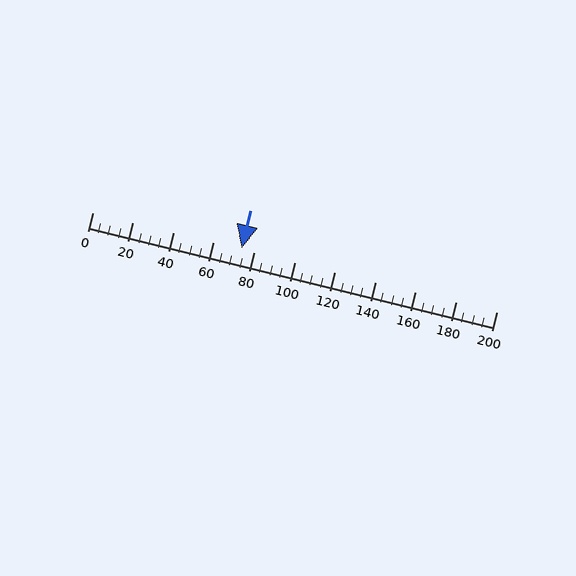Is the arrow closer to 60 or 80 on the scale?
The arrow is closer to 80.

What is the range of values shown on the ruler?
The ruler shows values from 0 to 200.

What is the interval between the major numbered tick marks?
The major tick marks are spaced 20 units apart.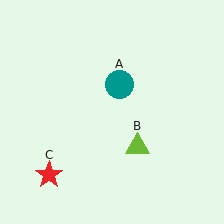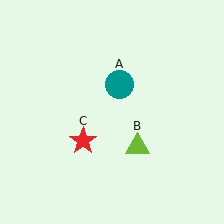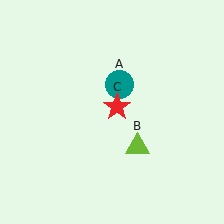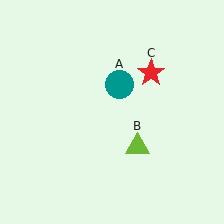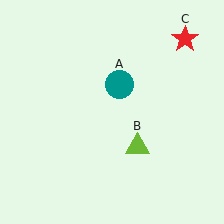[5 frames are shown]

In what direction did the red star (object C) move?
The red star (object C) moved up and to the right.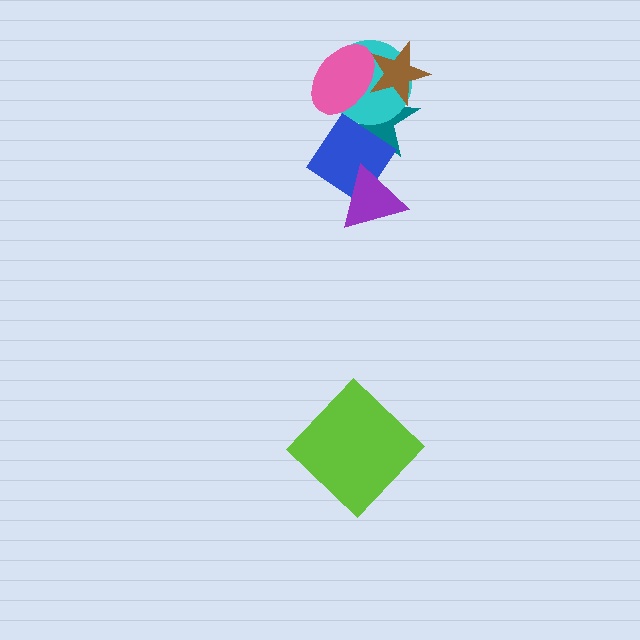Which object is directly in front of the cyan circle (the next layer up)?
The brown star is directly in front of the cyan circle.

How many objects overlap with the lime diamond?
0 objects overlap with the lime diamond.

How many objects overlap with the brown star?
3 objects overlap with the brown star.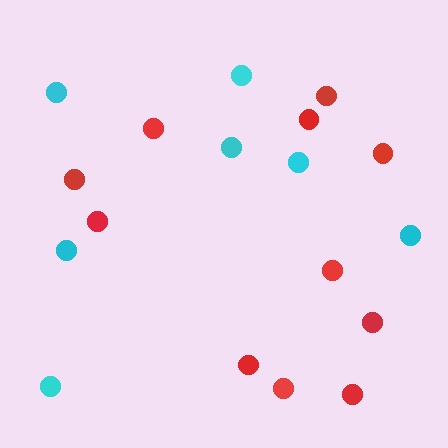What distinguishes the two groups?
There are 2 groups: one group of cyan circles (7) and one group of red circles (11).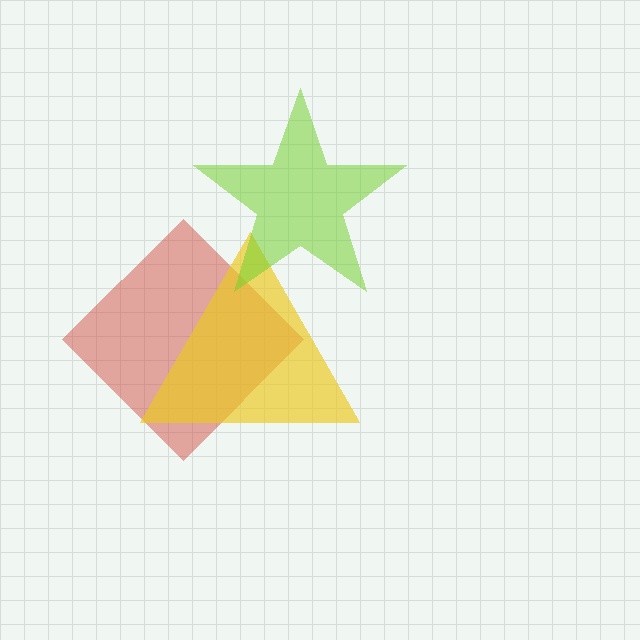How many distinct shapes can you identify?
There are 3 distinct shapes: a red diamond, a yellow triangle, a lime star.